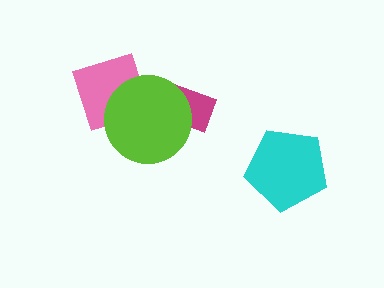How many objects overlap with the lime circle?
2 objects overlap with the lime circle.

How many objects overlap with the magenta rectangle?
1 object overlaps with the magenta rectangle.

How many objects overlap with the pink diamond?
1 object overlaps with the pink diamond.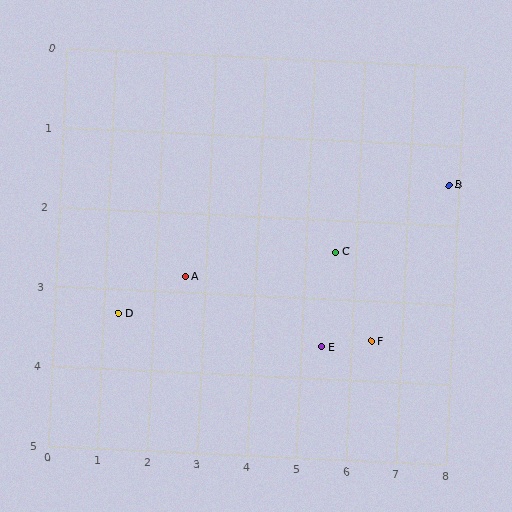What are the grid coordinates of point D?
Point D is at approximately (1.3, 3.3).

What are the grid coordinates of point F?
Point F is at approximately (6.4, 3.5).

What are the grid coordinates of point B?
Point B is at approximately (7.8, 1.5).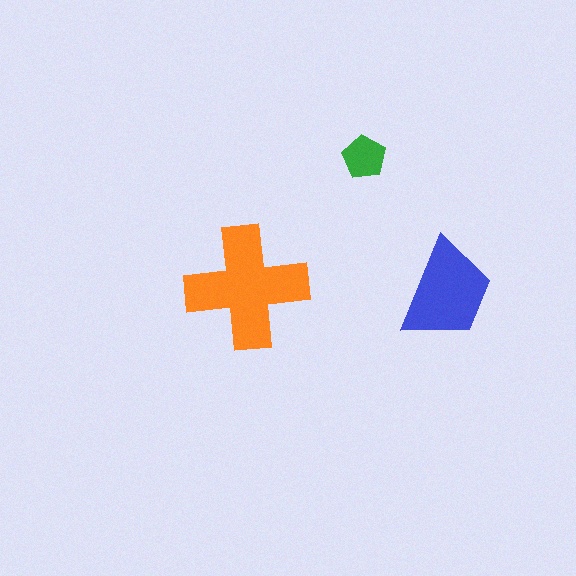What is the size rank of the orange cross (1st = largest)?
1st.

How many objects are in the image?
There are 3 objects in the image.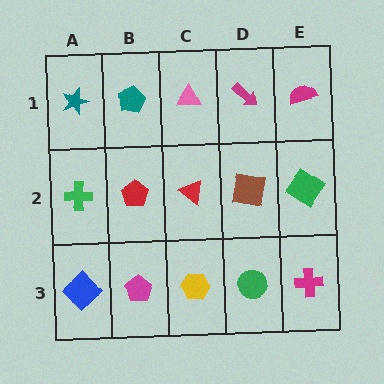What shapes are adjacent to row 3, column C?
A red triangle (row 2, column C), a magenta pentagon (row 3, column B), a green circle (row 3, column D).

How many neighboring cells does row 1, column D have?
3.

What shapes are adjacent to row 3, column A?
A green cross (row 2, column A), a magenta pentagon (row 3, column B).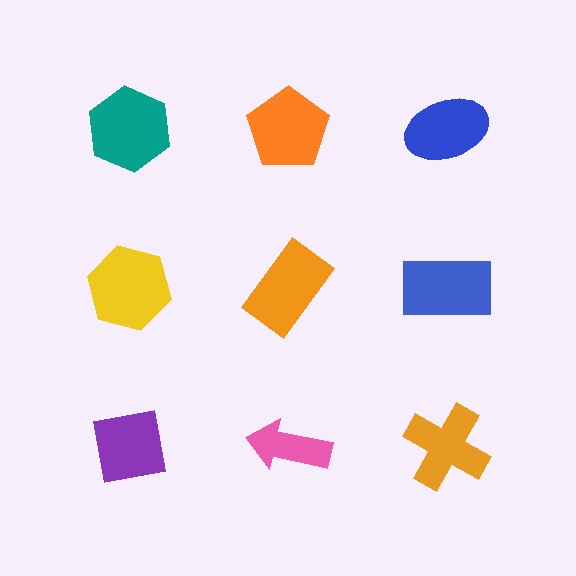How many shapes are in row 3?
3 shapes.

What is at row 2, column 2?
An orange rectangle.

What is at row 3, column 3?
An orange cross.